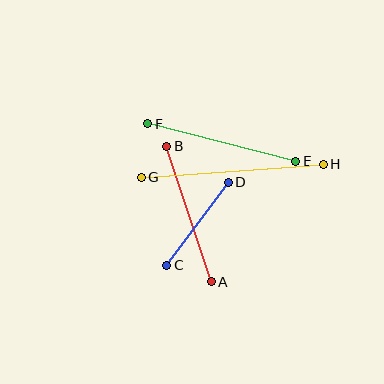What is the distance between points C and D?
The distance is approximately 103 pixels.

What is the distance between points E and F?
The distance is approximately 153 pixels.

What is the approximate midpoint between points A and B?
The midpoint is at approximately (189, 214) pixels.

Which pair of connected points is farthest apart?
Points G and H are farthest apart.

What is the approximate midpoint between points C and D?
The midpoint is at approximately (197, 224) pixels.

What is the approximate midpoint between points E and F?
The midpoint is at approximately (222, 143) pixels.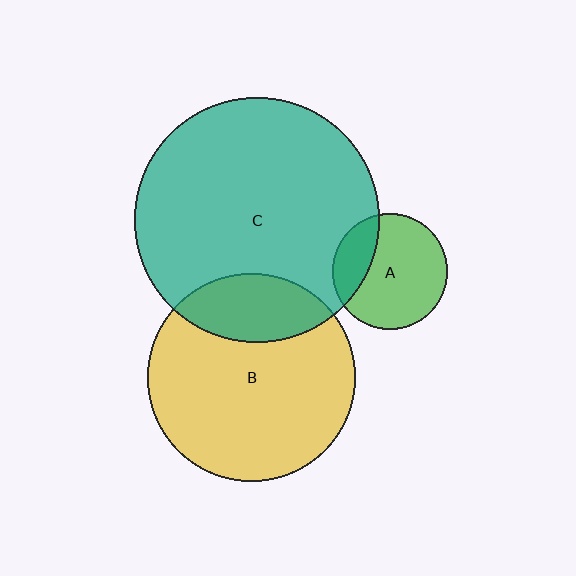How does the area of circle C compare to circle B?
Approximately 1.4 times.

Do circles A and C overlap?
Yes.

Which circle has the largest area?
Circle C (teal).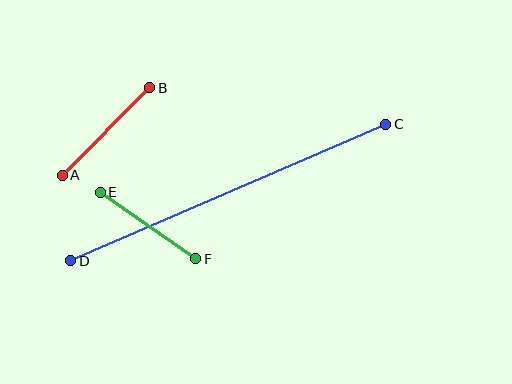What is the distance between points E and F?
The distance is approximately 116 pixels.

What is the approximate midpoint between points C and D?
The midpoint is at approximately (228, 192) pixels.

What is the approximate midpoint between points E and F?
The midpoint is at approximately (148, 226) pixels.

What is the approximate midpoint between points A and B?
The midpoint is at approximately (106, 132) pixels.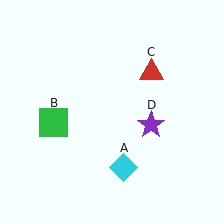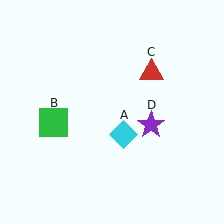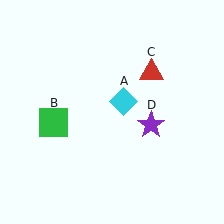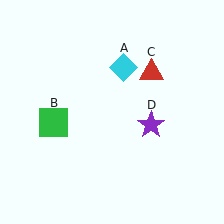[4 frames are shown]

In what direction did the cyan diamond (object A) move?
The cyan diamond (object A) moved up.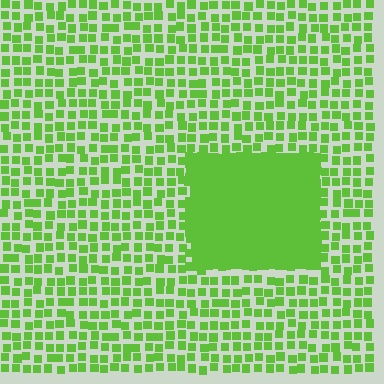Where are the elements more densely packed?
The elements are more densely packed inside the rectangle boundary.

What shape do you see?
I see a rectangle.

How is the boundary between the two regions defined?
The boundary is defined by a change in element density (approximately 3.0x ratio). All elements are the same color, size, and shape.